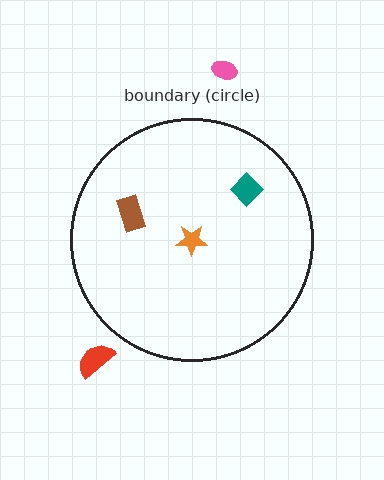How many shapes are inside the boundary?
3 inside, 2 outside.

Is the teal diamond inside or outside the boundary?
Inside.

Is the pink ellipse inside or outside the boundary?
Outside.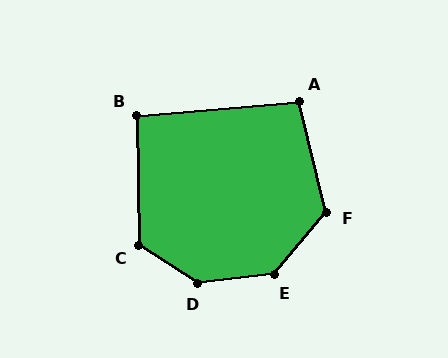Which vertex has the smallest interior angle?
B, at approximately 94 degrees.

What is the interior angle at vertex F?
Approximately 126 degrees (obtuse).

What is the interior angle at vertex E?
Approximately 137 degrees (obtuse).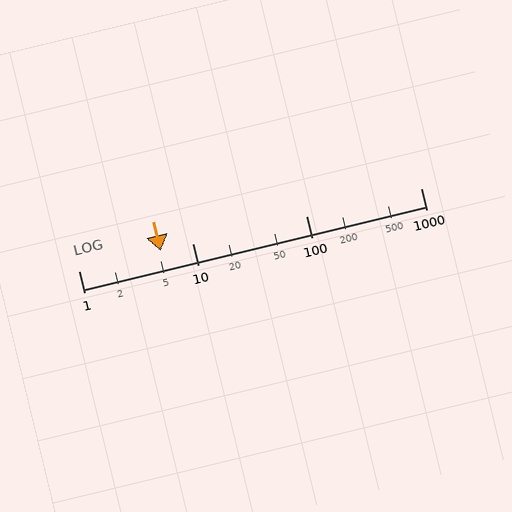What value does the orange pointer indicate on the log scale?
The pointer indicates approximately 5.3.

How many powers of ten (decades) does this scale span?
The scale spans 3 decades, from 1 to 1000.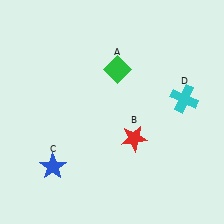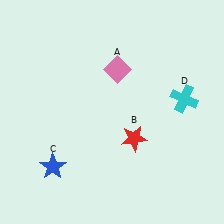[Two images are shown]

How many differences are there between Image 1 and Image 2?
There is 1 difference between the two images.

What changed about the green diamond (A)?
In Image 1, A is green. In Image 2, it changed to pink.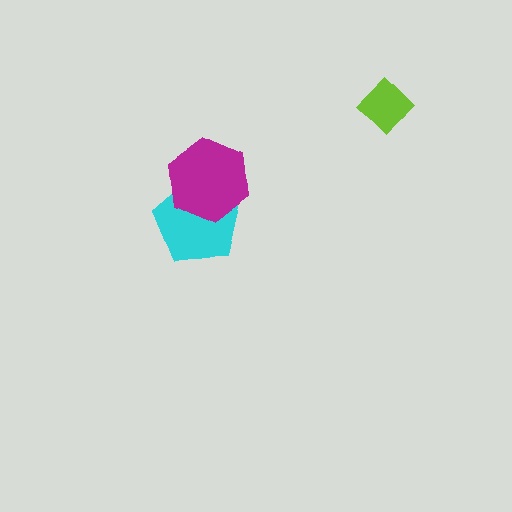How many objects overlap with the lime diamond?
0 objects overlap with the lime diamond.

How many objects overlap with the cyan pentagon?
1 object overlaps with the cyan pentagon.